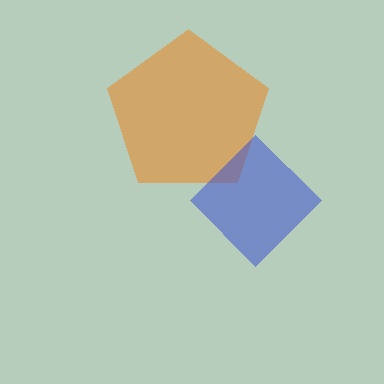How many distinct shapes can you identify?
There are 2 distinct shapes: an orange pentagon, a blue diamond.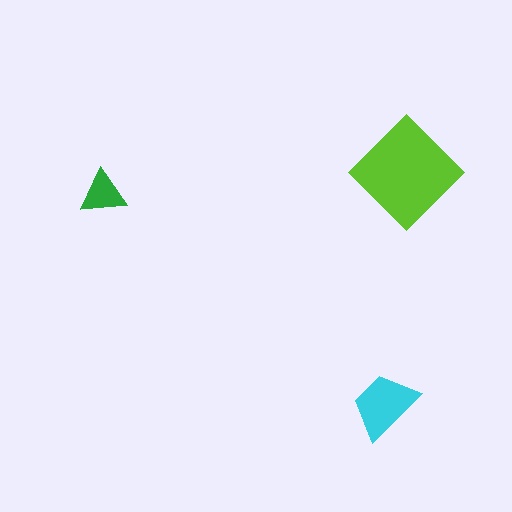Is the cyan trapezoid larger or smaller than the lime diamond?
Smaller.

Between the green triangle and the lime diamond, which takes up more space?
The lime diamond.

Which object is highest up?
The lime diamond is topmost.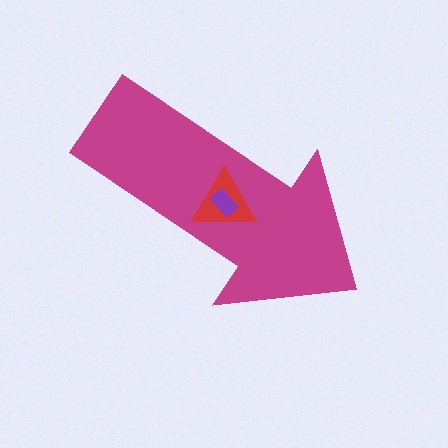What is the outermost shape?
The magenta arrow.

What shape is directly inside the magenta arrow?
The red triangle.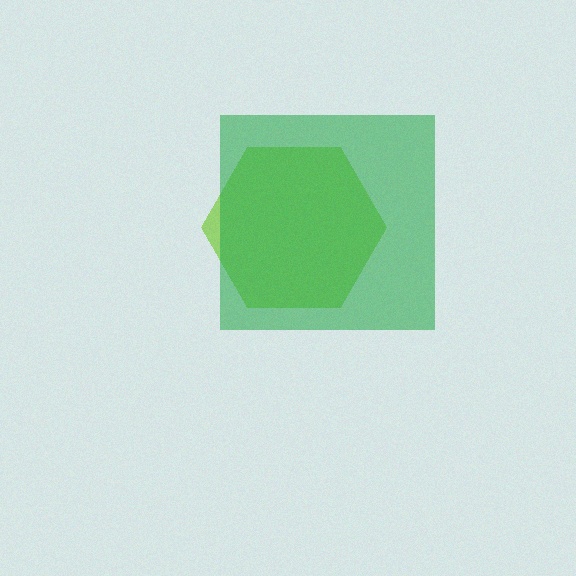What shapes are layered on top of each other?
The layered shapes are: a lime hexagon, a green square.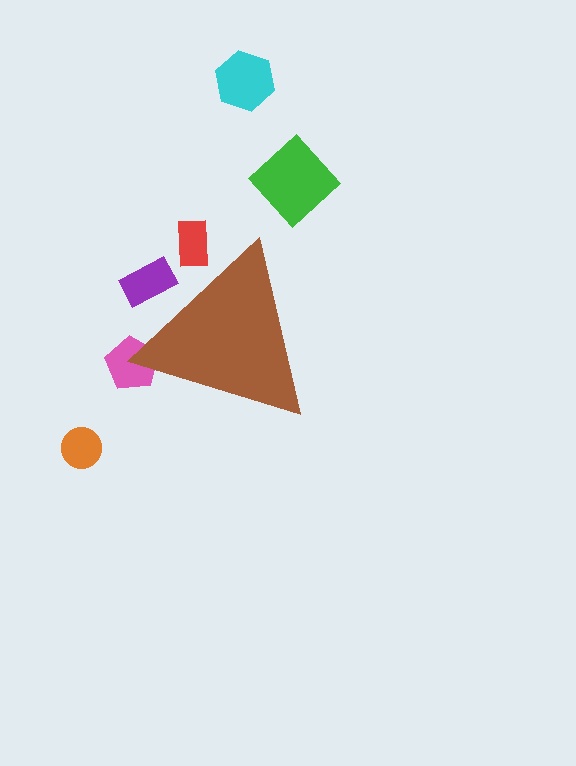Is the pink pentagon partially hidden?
Yes, the pink pentagon is partially hidden behind the brown triangle.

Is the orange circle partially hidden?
No, the orange circle is fully visible.